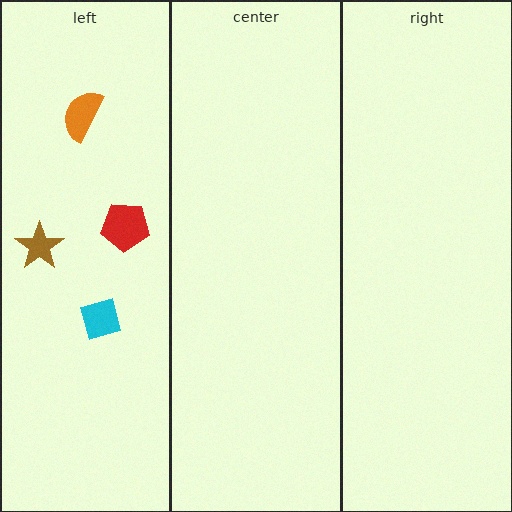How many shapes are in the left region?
4.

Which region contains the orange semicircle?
The left region.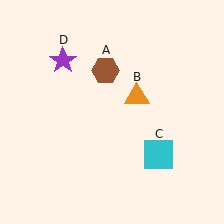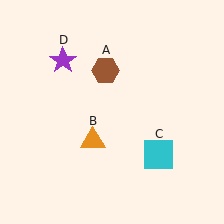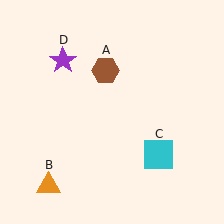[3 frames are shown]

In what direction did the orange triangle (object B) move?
The orange triangle (object B) moved down and to the left.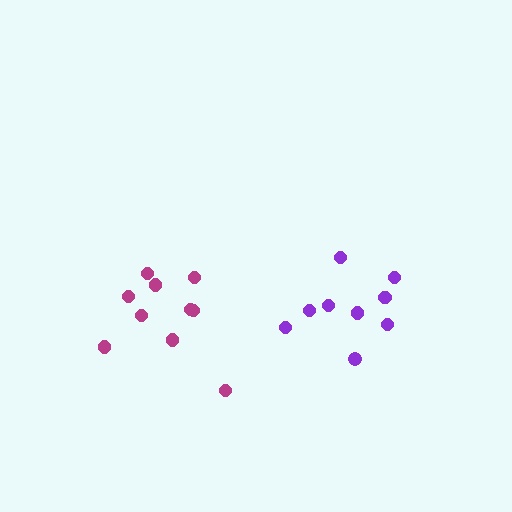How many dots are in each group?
Group 1: 10 dots, Group 2: 9 dots (19 total).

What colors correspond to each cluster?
The clusters are colored: magenta, purple.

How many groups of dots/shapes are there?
There are 2 groups.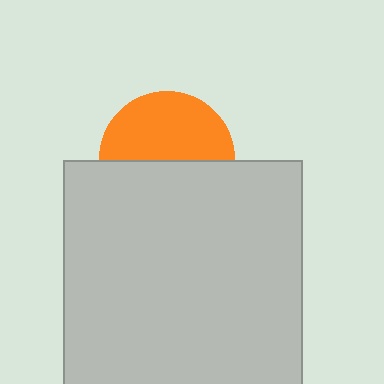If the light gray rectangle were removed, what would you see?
You would see the complete orange circle.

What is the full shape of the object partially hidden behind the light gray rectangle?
The partially hidden object is an orange circle.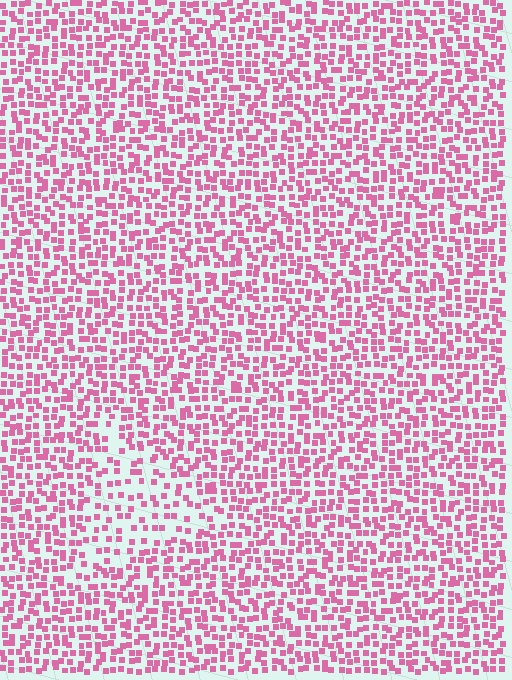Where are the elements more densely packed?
The elements are more densely packed outside the triangle boundary.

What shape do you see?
I see a triangle.